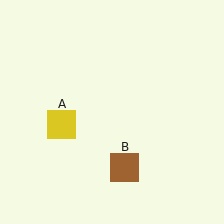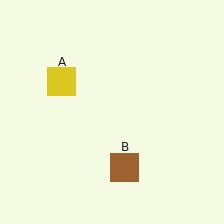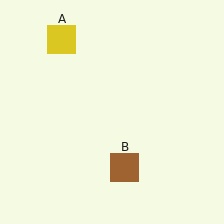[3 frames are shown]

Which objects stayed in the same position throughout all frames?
Brown square (object B) remained stationary.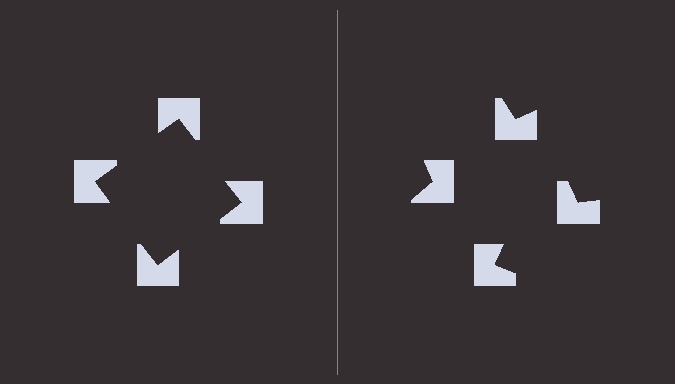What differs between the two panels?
The notched squares are positioned identically on both sides; only the wedge orientations differ. On the left they align to a square; on the right they are misaligned.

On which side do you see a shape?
An illusory square appears on the left side. On the right side the wedge cuts are rotated, so no coherent shape forms.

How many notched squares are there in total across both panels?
8 — 4 on each side.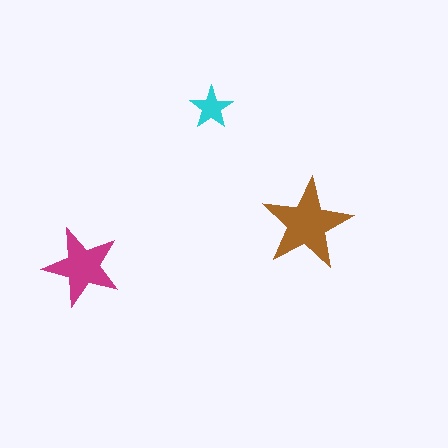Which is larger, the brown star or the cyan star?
The brown one.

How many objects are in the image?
There are 3 objects in the image.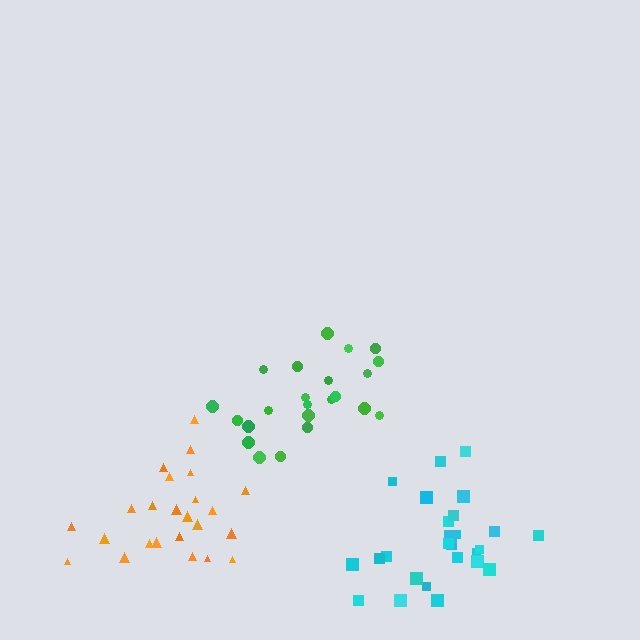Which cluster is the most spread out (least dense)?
Orange.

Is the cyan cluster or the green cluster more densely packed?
Cyan.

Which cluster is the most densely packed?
Cyan.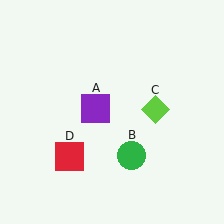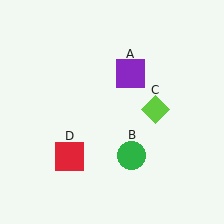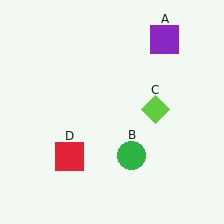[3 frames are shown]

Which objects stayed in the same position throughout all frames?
Green circle (object B) and lime diamond (object C) and red square (object D) remained stationary.